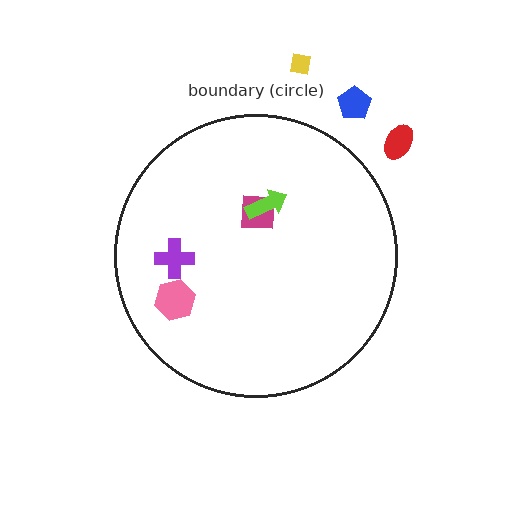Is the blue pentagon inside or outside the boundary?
Outside.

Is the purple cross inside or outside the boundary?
Inside.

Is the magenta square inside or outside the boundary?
Inside.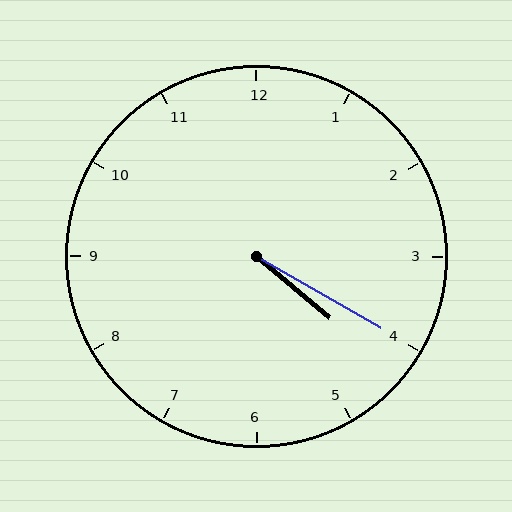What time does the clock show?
4:20.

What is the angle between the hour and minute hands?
Approximately 10 degrees.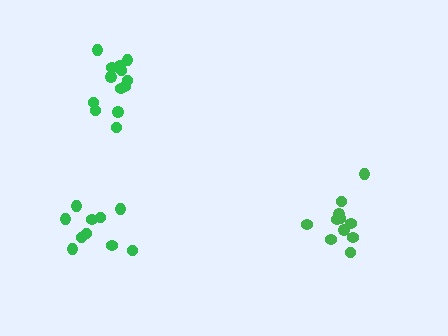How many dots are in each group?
Group 1: 10 dots, Group 2: 13 dots, Group 3: 11 dots (34 total).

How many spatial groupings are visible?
There are 3 spatial groupings.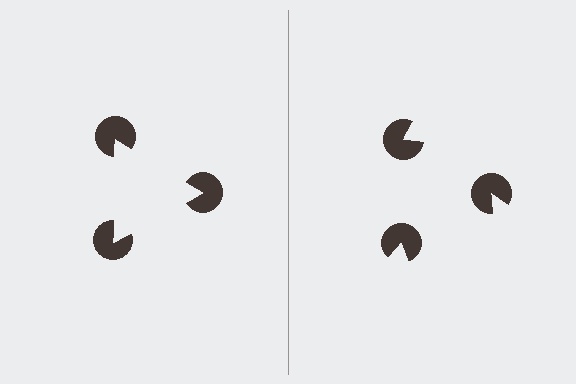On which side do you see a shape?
An illusory triangle appears on the left side. On the right side the wedge cuts are rotated, so no coherent shape forms.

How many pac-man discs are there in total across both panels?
6 — 3 on each side.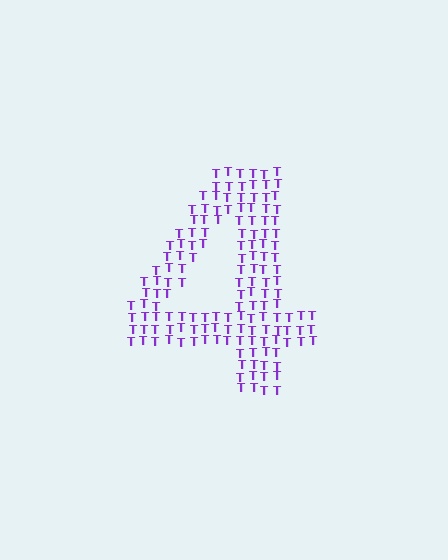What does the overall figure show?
The overall figure shows the digit 4.